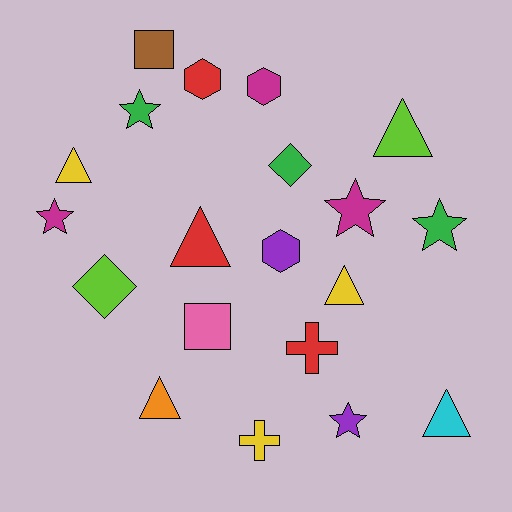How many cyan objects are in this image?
There is 1 cyan object.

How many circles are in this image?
There are no circles.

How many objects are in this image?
There are 20 objects.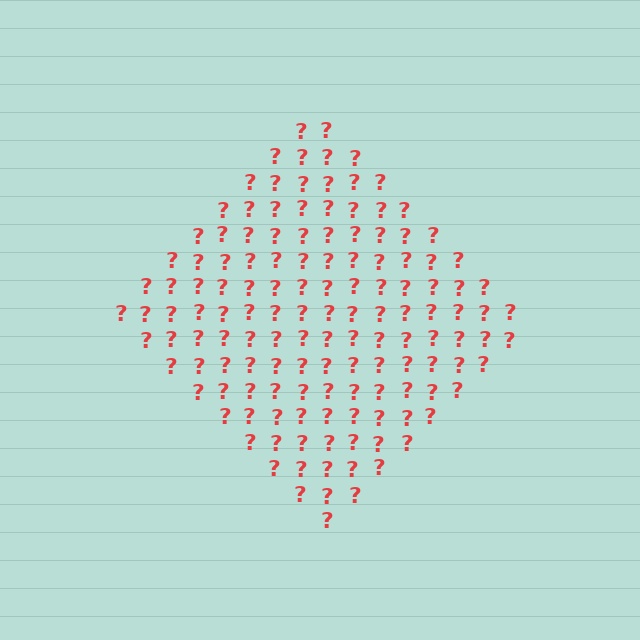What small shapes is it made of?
It is made of small question marks.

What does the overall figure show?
The overall figure shows a diamond.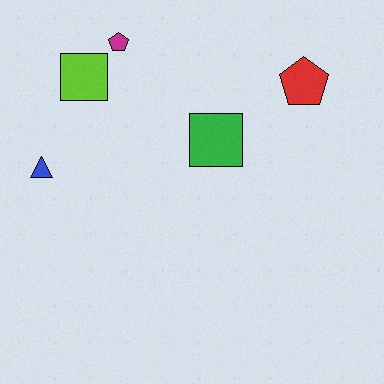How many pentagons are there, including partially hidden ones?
There are 2 pentagons.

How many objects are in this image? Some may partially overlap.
There are 5 objects.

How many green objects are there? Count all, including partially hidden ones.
There is 1 green object.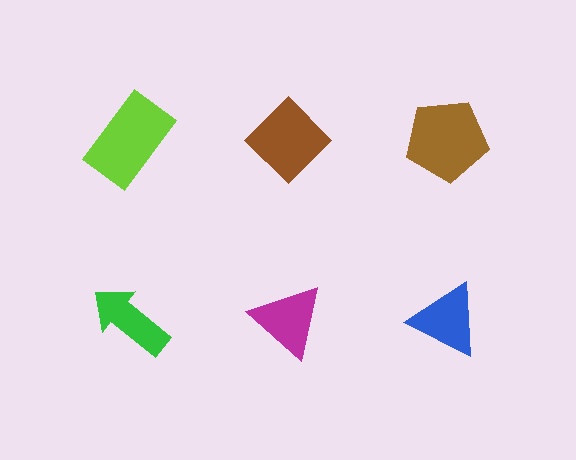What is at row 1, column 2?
A brown diamond.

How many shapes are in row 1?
3 shapes.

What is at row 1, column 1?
A lime rectangle.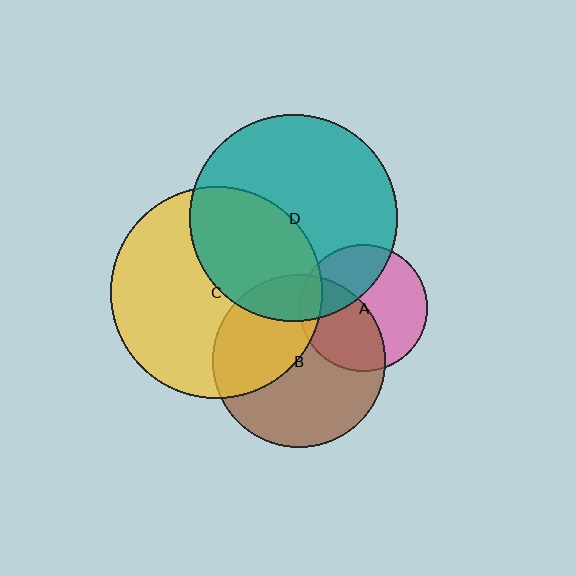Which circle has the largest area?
Circle C (yellow).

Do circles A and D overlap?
Yes.